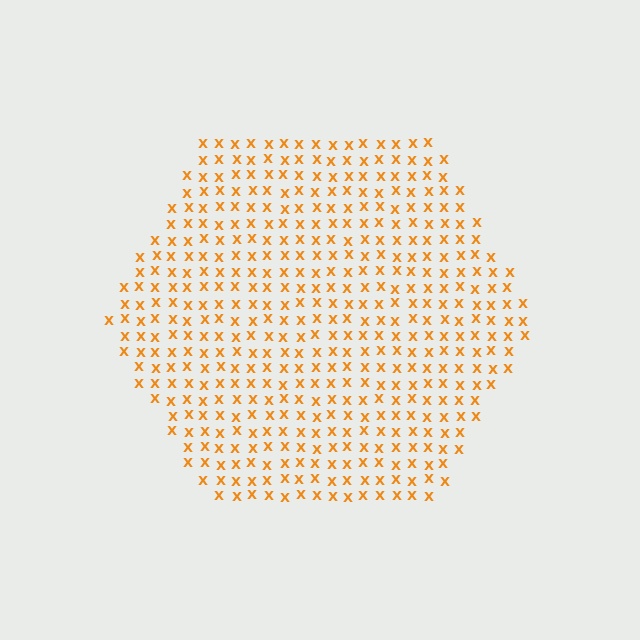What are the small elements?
The small elements are letter X's.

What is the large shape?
The large shape is a hexagon.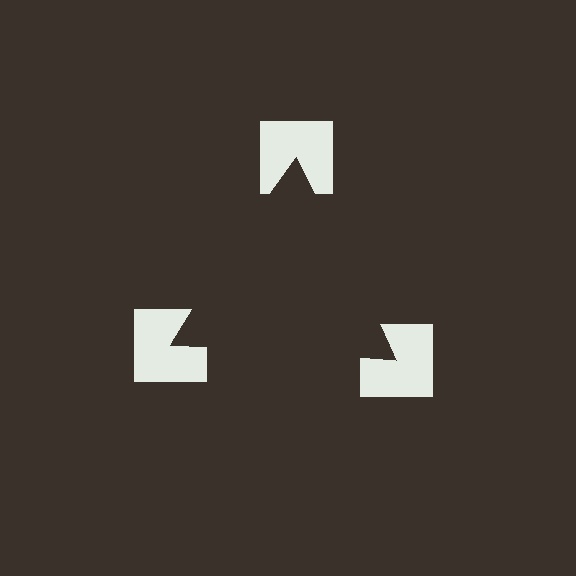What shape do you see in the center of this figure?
An illusory triangle — its edges are inferred from the aligned wedge cuts in the notched squares, not physically drawn.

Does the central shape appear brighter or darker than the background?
It typically appears slightly darker than the background, even though no actual brightness change is drawn.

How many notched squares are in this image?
There are 3 — one at each vertex of the illusory triangle.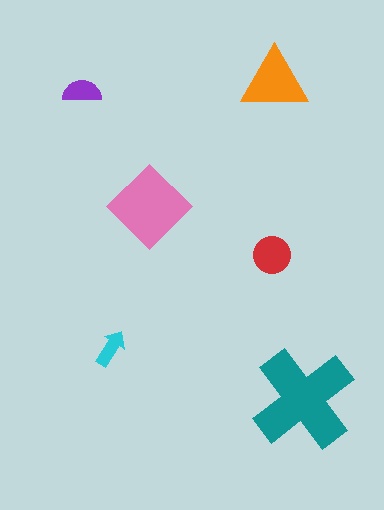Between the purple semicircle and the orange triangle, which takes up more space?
The orange triangle.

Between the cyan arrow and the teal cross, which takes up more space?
The teal cross.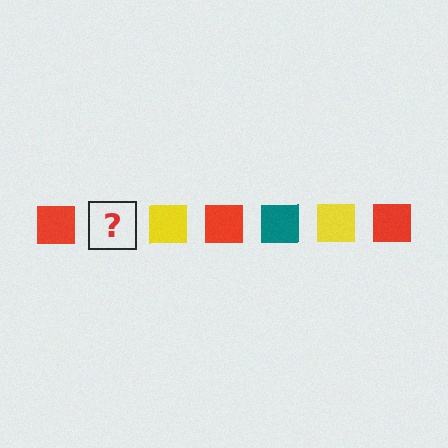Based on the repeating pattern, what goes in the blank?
The blank should be a teal square.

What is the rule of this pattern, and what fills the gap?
The rule is that the pattern cycles through red, teal, yellow squares. The gap should be filled with a teal square.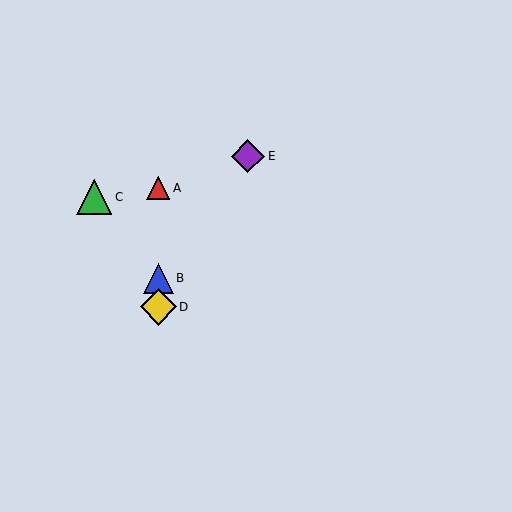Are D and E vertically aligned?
No, D is at x≈158 and E is at x≈248.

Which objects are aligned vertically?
Objects A, B, D are aligned vertically.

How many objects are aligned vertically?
3 objects (A, B, D) are aligned vertically.